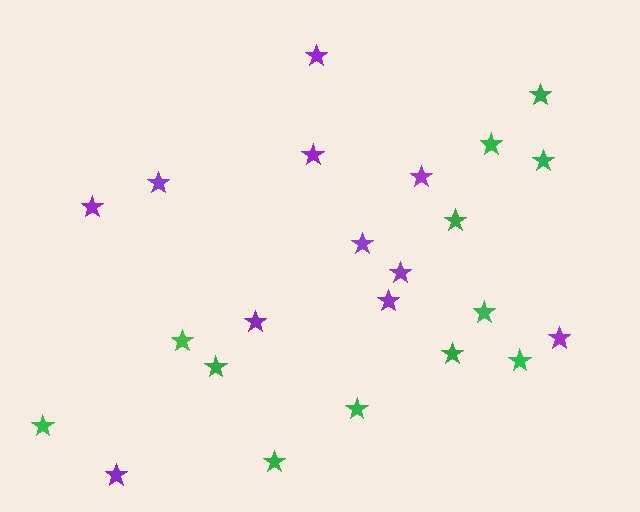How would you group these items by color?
There are 2 groups: one group of green stars (12) and one group of purple stars (11).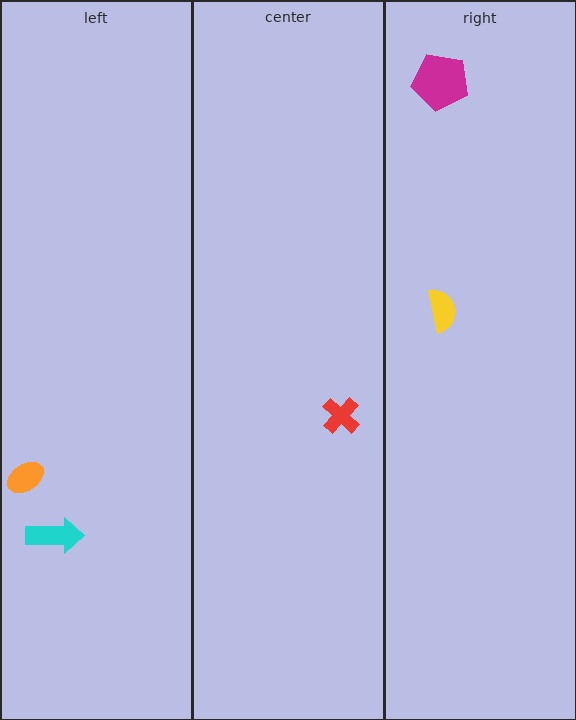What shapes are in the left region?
The cyan arrow, the orange ellipse.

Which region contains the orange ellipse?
The left region.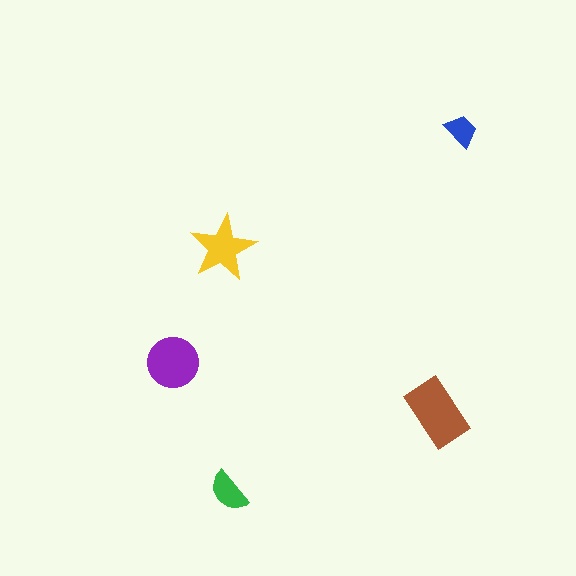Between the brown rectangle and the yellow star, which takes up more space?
The brown rectangle.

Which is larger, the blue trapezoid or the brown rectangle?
The brown rectangle.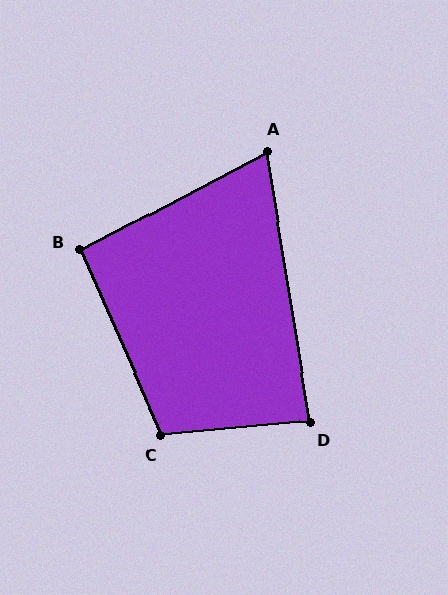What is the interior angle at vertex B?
Approximately 94 degrees (approximately right).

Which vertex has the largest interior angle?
C, at approximately 108 degrees.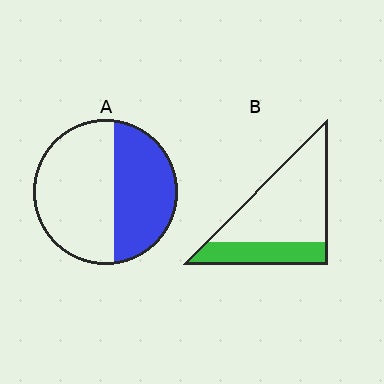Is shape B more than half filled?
No.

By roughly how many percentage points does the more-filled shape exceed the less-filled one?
By roughly 15 percentage points (A over B).